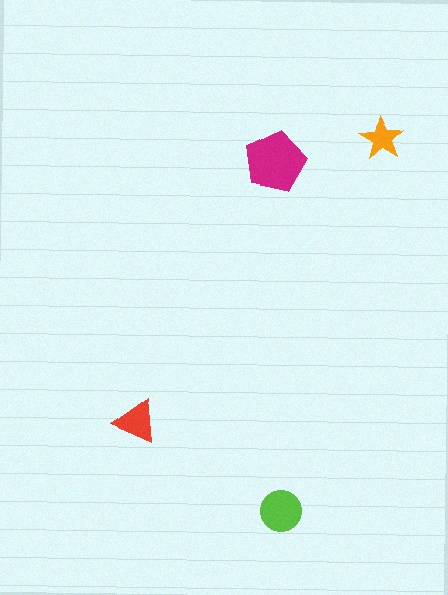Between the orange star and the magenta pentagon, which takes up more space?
The magenta pentagon.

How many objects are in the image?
There are 4 objects in the image.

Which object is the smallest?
The orange star.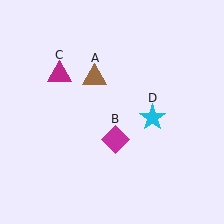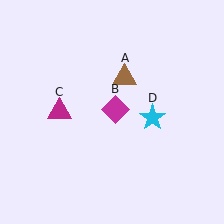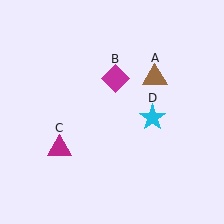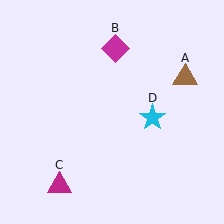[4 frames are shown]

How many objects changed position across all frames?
3 objects changed position: brown triangle (object A), magenta diamond (object B), magenta triangle (object C).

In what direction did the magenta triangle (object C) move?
The magenta triangle (object C) moved down.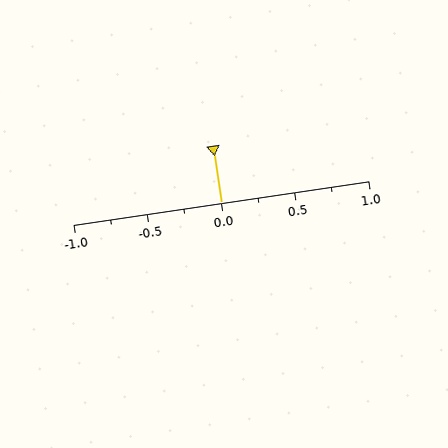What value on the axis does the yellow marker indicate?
The marker indicates approximately 0.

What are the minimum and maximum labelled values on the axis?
The axis runs from -1.0 to 1.0.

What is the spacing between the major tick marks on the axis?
The major ticks are spaced 0.5 apart.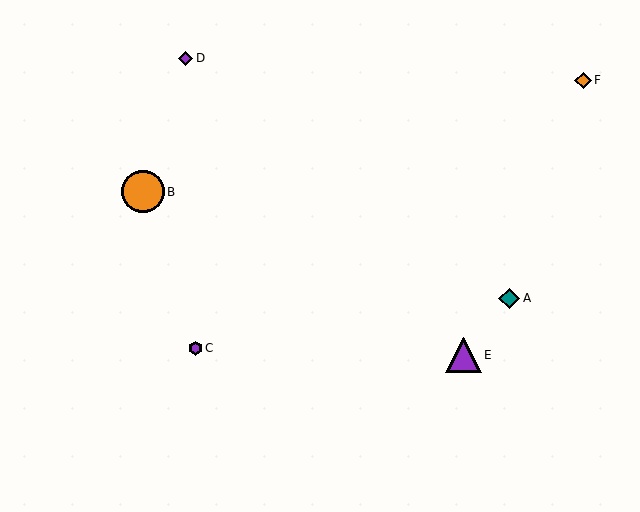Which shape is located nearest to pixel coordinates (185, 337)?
The purple hexagon (labeled C) at (195, 348) is nearest to that location.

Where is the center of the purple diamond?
The center of the purple diamond is at (186, 58).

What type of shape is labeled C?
Shape C is a purple hexagon.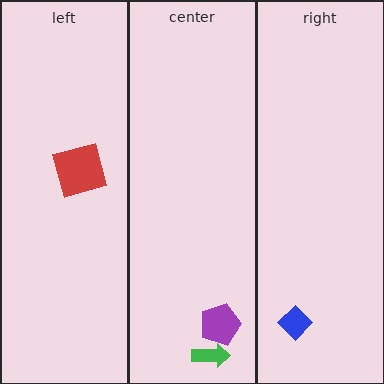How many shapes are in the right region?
1.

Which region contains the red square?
The left region.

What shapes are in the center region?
The green arrow, the purple pentagon.